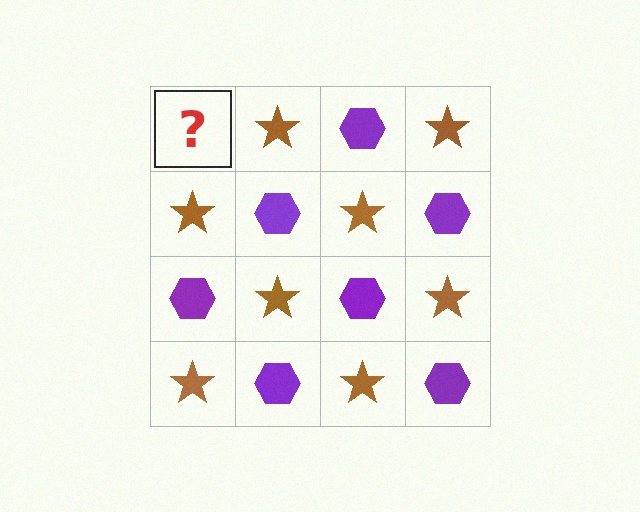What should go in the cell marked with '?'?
The missing cell should contain a purple hexagon.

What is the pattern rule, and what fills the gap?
The rule is that it alternates purple hexagon and brown star in a checkerboard pattern. The gap should be filled with a purple hexagon.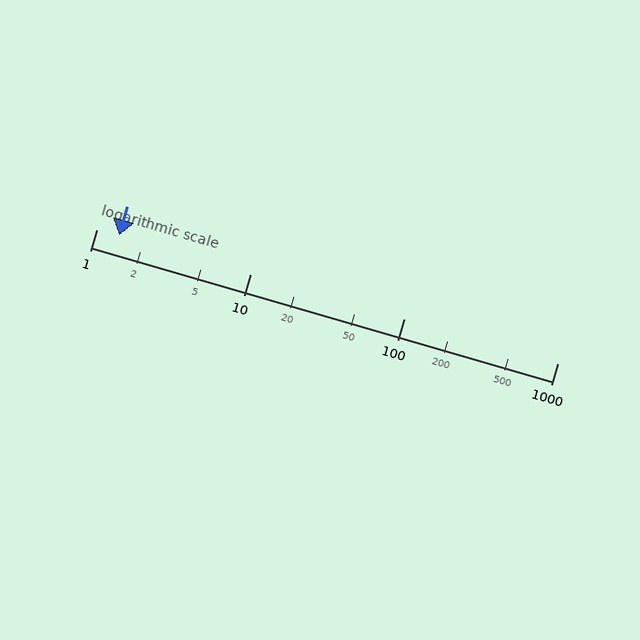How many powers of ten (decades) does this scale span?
The scale spans 3 decades, from 1 to 1000.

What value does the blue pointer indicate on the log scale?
The pointer indicates approximately 1.4.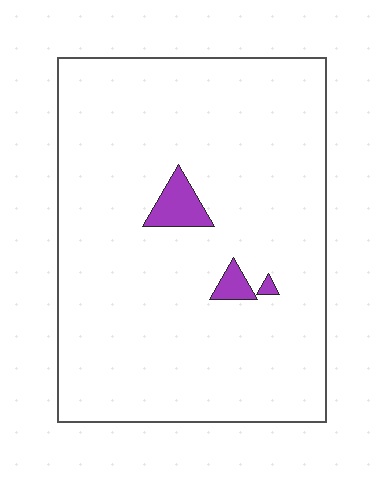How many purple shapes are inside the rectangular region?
3.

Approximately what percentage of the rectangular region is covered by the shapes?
Approximately 5%.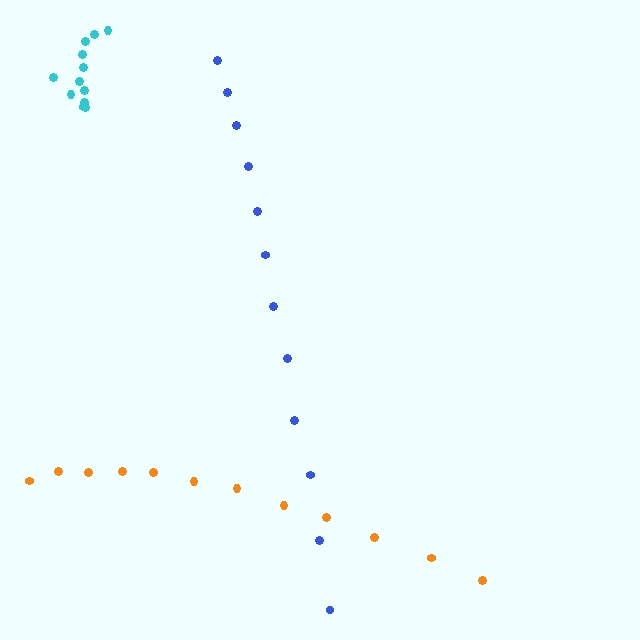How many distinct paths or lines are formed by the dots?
There are 3 distinct paths.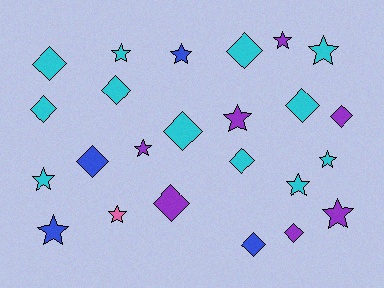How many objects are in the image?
There are 24 objects.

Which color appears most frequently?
Cyan, with 12 objects.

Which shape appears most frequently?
Star, with 12 objects.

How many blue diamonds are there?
There are 2 blue diamonds.